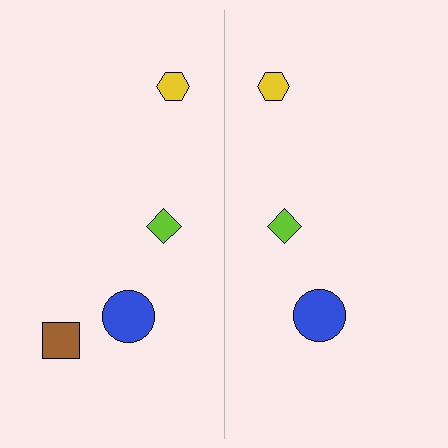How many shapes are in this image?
There are 7 shapes in this image.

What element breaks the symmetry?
A brown square is missing from the right side.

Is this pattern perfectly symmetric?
No, the pattern is not perfectly symmetric. A brown square is missing from the right side.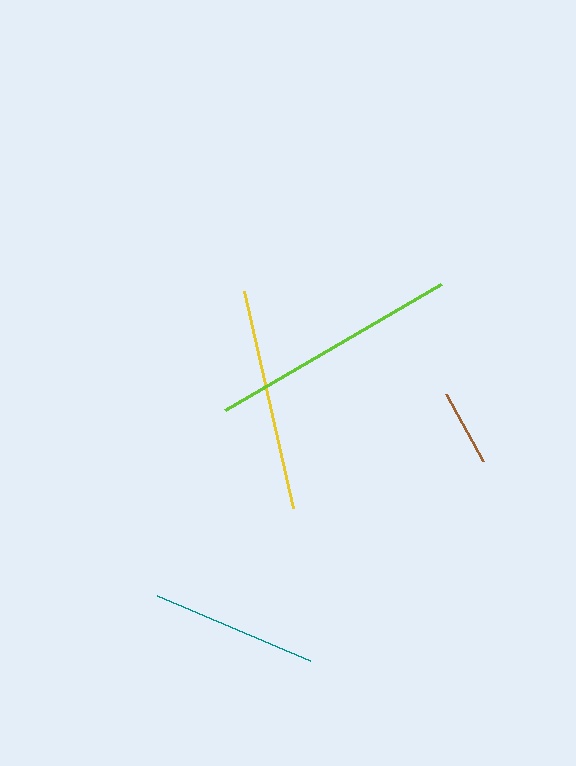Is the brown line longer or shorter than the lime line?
The lime line is longer than the brown line.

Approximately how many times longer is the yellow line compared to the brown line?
The yellow line is approximately 2.9 times the length of the brown line.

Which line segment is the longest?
The lime line is the longest at approximately 249 pixels.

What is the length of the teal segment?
The teal segment is approximately 166 pixels long.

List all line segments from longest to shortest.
From longest to shortest: lime, yellow, teal, brown.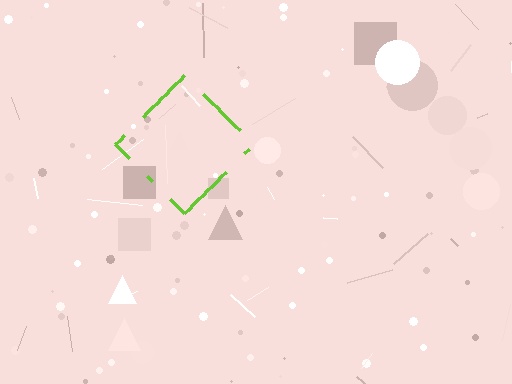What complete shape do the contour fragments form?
The contour fragments form a diamond.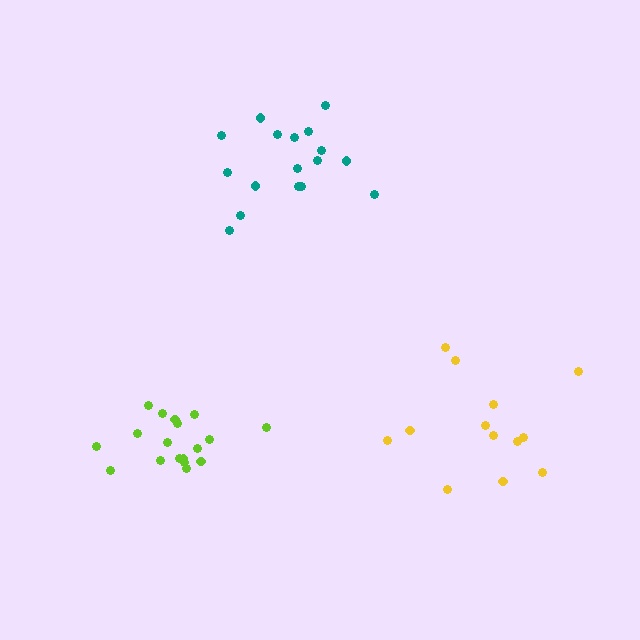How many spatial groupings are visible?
There are 3 spatial groupings.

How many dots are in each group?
Group 1: 13 dots, Group 2: 17 dots, Group 3: 18 dots (48 total).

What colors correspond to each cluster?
The clusters are colored: yellow, teal, lime.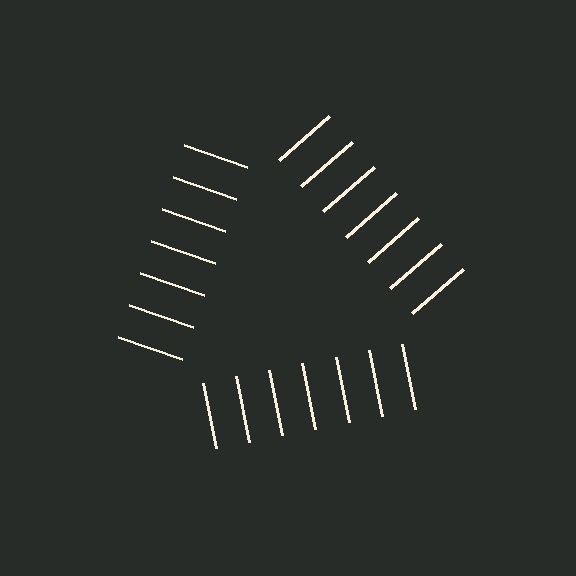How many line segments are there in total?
21 — 7 along each of the 3 edges.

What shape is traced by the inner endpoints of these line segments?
An illusory triangle — the line segments terminate on its edges but no continuous stroke is drawn.